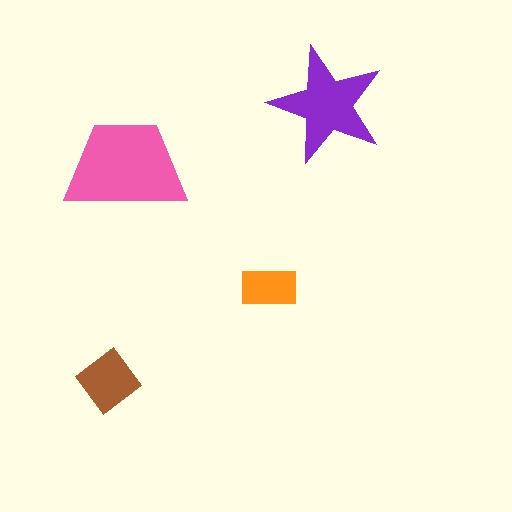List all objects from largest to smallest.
The pink trapezoid, the purple star, the brown diamond, the orange rectangle.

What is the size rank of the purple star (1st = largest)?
2nd.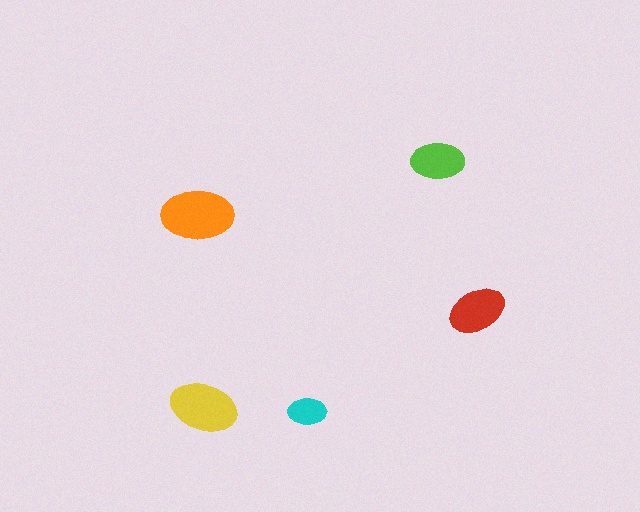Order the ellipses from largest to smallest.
the orange one, the yellow one, the red one, the lime one, the cyan one.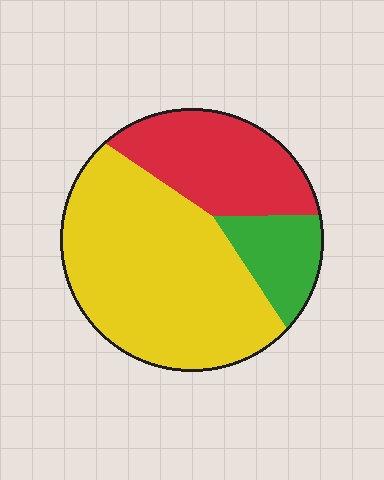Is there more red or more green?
Red.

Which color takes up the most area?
Yellow, at roughly 60%.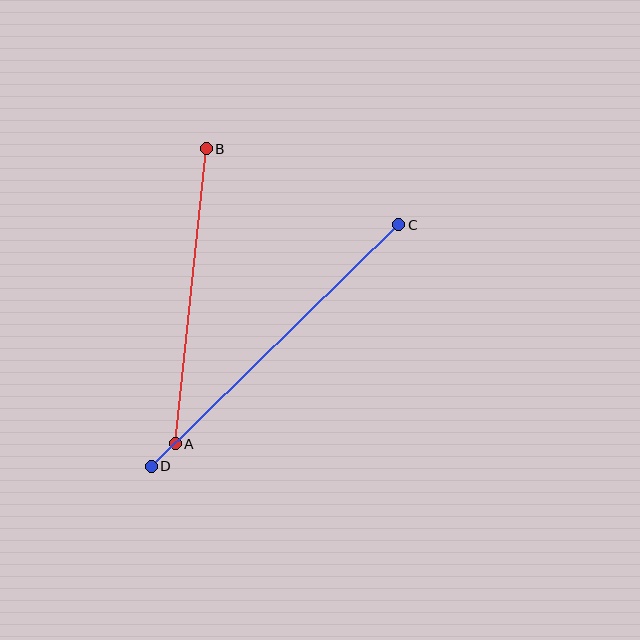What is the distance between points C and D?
The distance is approximately 346 pixels.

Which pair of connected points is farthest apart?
Points C and D are farthest apart.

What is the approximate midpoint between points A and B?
The midpoint is at approximately (191, 296) pixels.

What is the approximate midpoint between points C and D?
The midpoint is at approximately (275, 345) pixels.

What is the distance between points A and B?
The distance is approximately 297 pixels.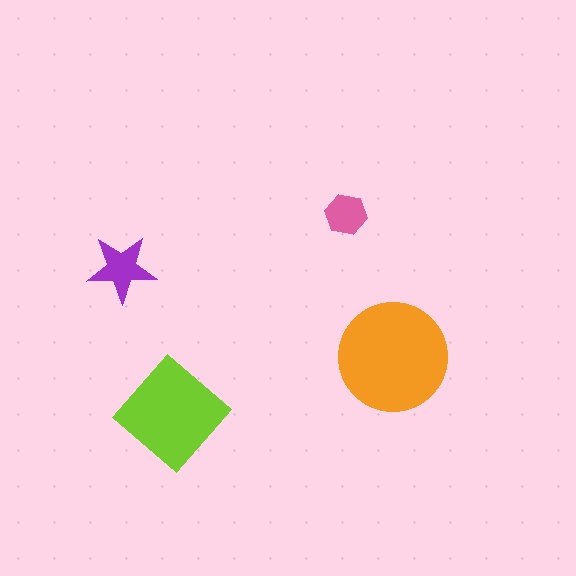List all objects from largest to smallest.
The orange circle, the lime diamond, the purple star, the pink hexagon.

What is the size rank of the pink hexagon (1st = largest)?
4th.